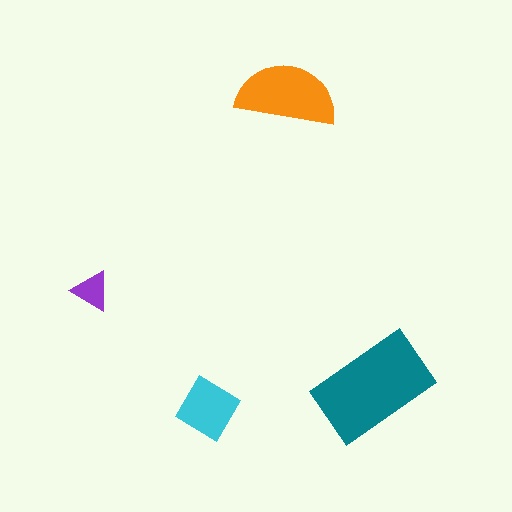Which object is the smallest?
The purple triangle.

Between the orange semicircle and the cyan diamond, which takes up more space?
The orange semicircle.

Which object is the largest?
The teal rectangle.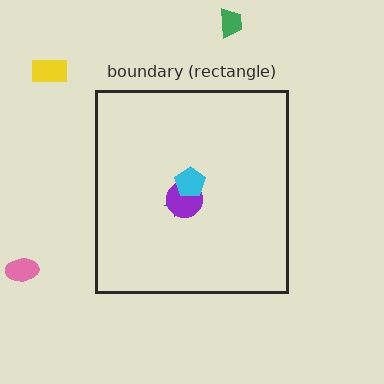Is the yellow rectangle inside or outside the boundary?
Outside.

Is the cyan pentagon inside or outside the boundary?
Inside.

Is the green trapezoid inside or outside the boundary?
Outside.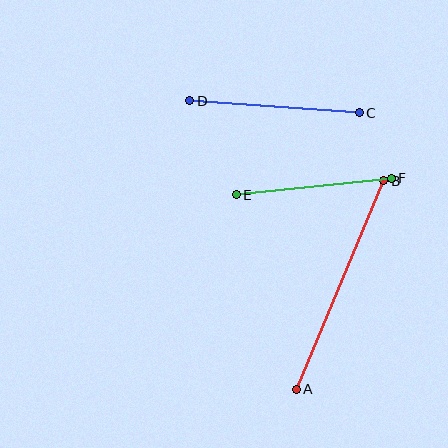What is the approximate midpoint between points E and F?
The midpoint is at approximately (314, 187) pixels.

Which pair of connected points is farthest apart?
Points A and B are farthest apart.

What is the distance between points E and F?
The distance is approximately 156 pixels.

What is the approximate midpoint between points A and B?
The midpoint is at approximately (340, 285) pixels.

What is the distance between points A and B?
The distance is approximately 226 pixels.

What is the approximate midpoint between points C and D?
The midpoint is at approximately (274, 107) pixels.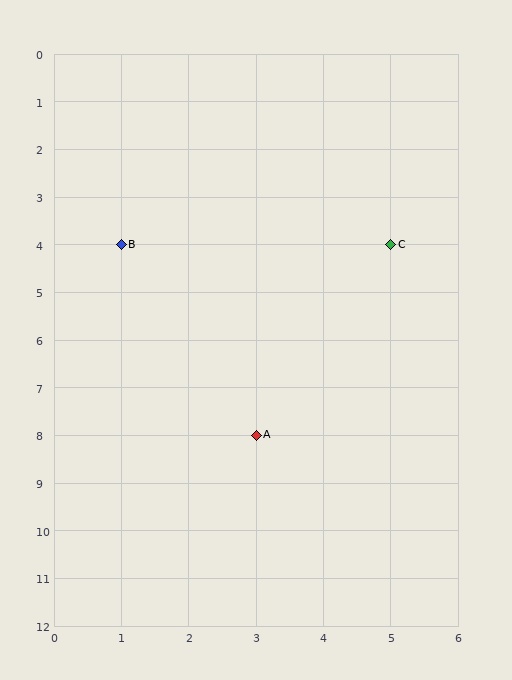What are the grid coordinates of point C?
Point C is at grid coordinates (5, 4).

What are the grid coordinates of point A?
Point A is at grid coordinates (3, 8).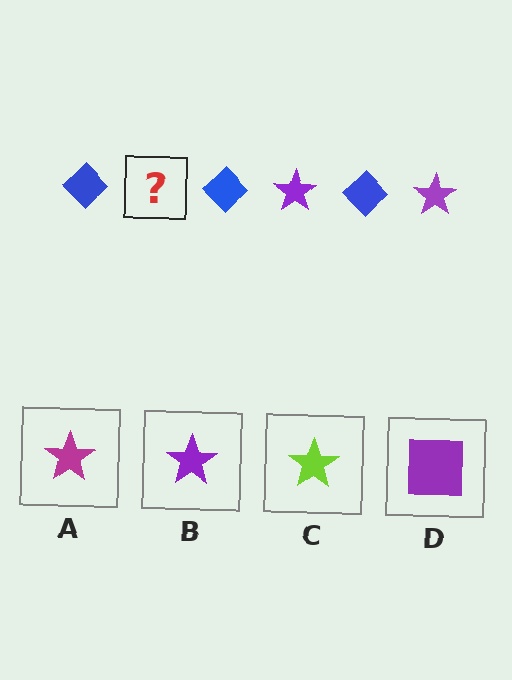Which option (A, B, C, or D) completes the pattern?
B.